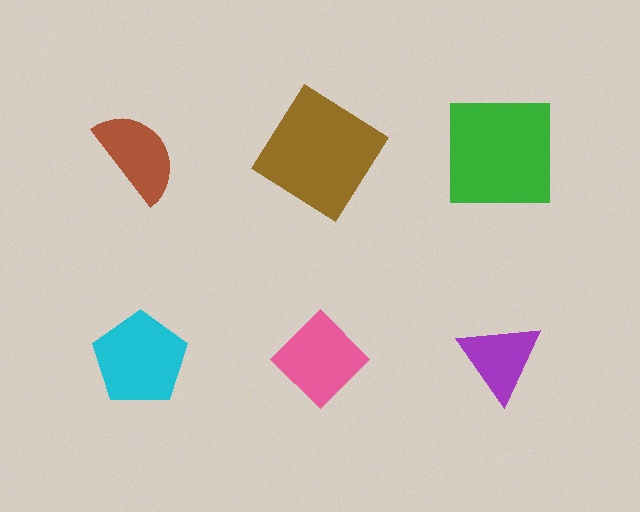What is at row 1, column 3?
A green square.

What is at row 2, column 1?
A cyan pentagon.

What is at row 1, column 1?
A brown semicircle.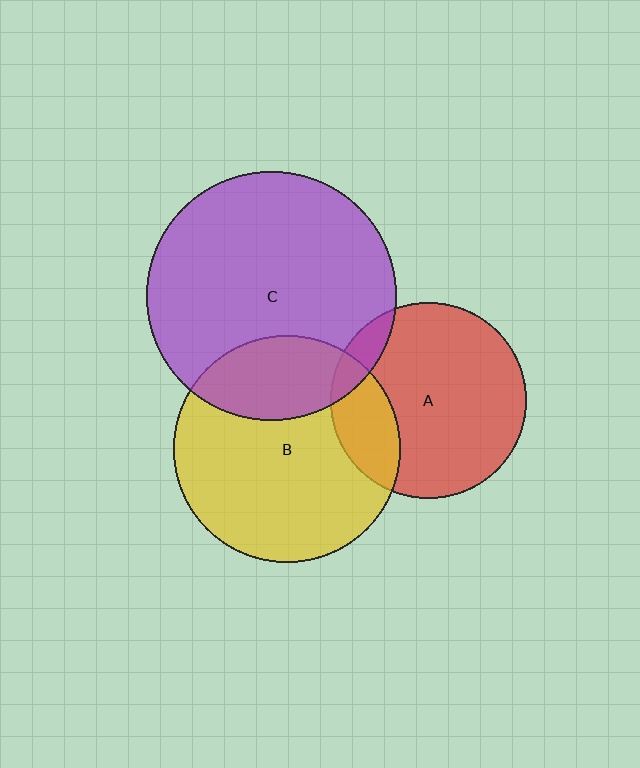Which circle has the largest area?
Circle C (purple).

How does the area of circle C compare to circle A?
Approximately 1.6 times.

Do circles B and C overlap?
Yes.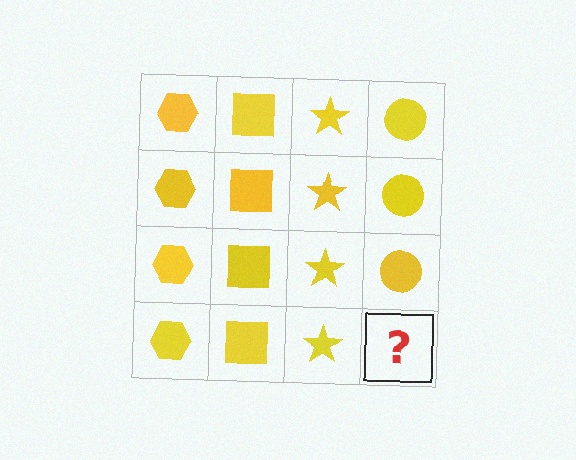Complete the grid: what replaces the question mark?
The question mark should be replaced with a yellow circle.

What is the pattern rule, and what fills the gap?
The rule is that each column has a consistent shape. The gap should be filled with a yellow circle.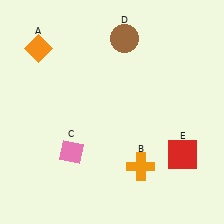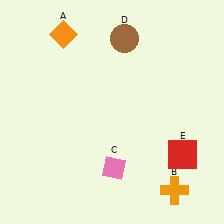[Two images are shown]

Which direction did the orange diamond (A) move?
The orange diamond (A) moved right.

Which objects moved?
The objects that moved are: the orange diamond (A), the orange cross (B), the pink diamond (C).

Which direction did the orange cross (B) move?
The orange cross (B) moved right.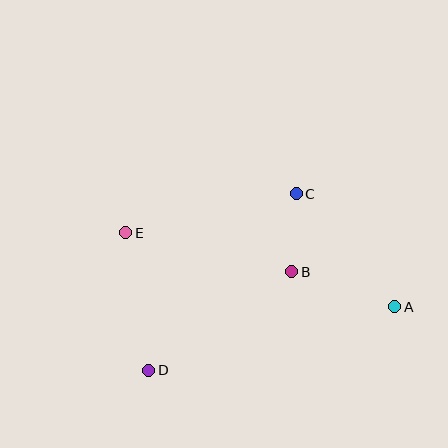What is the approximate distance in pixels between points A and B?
The distance between A and B is approximately 109 pixels.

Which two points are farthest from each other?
Points A and E are farthest from each other.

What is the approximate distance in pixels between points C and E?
The distance between C and E is approximately 175 pixels.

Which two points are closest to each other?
Points B and C are closest to each other.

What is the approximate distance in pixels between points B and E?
The distance between B and E is approximately 170 pixels.